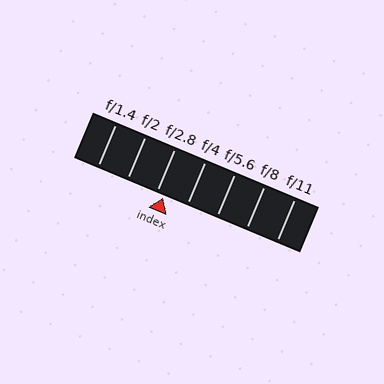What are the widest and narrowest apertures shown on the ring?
The widest aperture shown is f/1.4 and the narrowest is f/11.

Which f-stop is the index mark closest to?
The index mark is closest to f/2.8.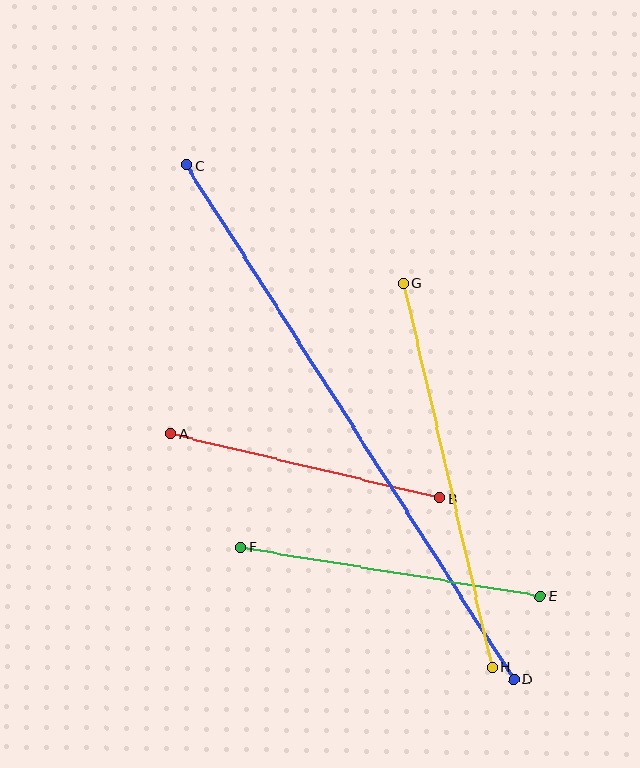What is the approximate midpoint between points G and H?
The midpoint is at approximately (448, 475) pixels.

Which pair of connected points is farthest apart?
Points C and D are farthest apart.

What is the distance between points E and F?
The distance is approximately 303 pixels.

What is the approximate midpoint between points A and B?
The midpoint is at approximately (305, 466) pixels.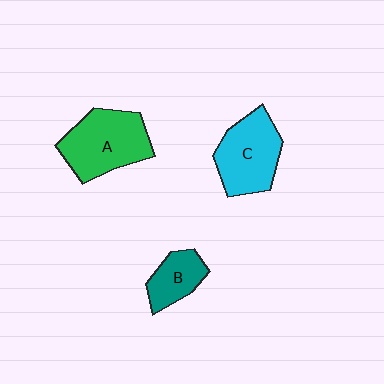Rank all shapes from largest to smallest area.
From largest to smallest: A (green), C (cyan), B (teal).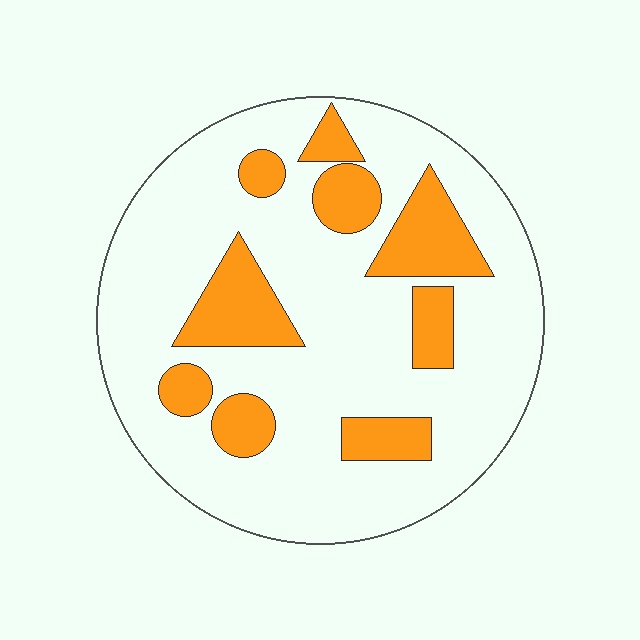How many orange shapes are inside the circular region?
9.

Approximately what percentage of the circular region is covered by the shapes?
Approximately 25%.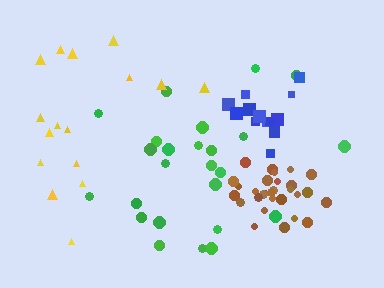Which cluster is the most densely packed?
Brown.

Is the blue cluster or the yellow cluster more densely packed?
Blue.